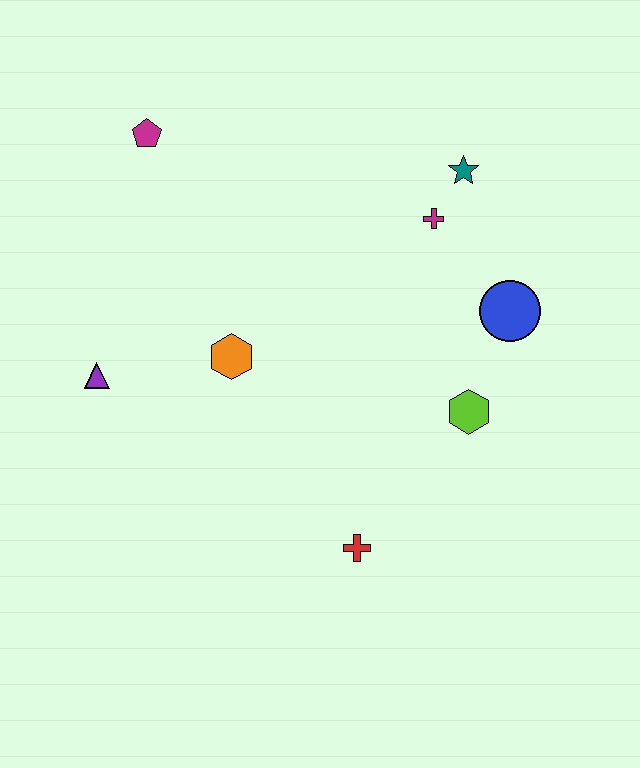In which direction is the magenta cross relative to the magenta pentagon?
The magenta cross is to the right of the magenta pentagon.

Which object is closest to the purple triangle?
The orange hexagon is closest to the purple triangle.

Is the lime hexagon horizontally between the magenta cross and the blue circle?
Yes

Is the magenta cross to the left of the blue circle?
Yes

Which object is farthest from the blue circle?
The purple triangle is farthest from the blue circle.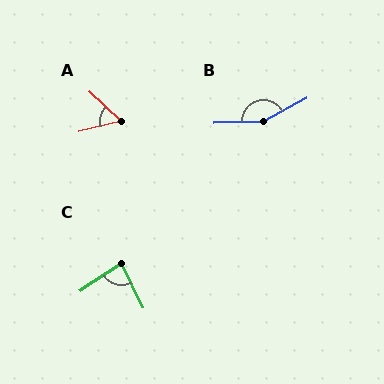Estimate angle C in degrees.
Approximately 83 degrees.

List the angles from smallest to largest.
A (57°), C (83°), B (153°).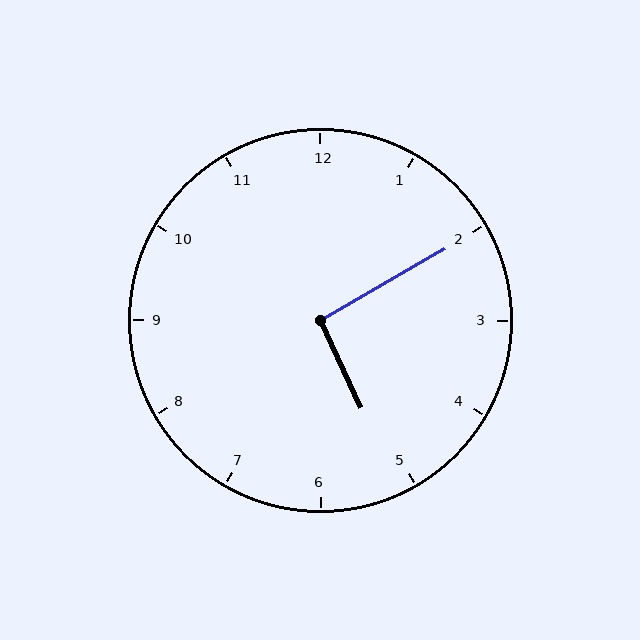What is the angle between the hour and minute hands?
Approximately 95 degrees.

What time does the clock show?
5:10.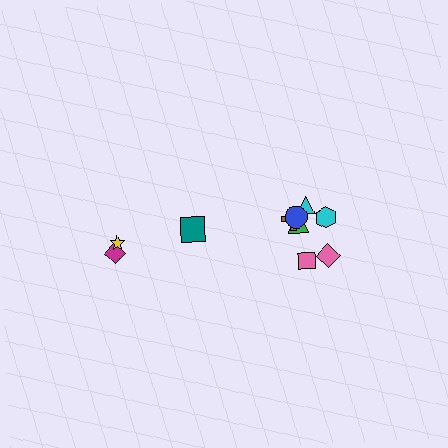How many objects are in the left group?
There are 3 objects.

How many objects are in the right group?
There are 7 objects.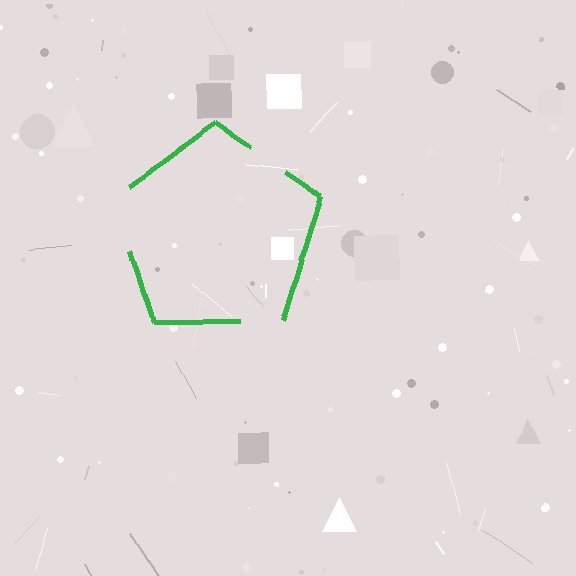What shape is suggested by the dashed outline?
The dashed outline suggests a pentagon.